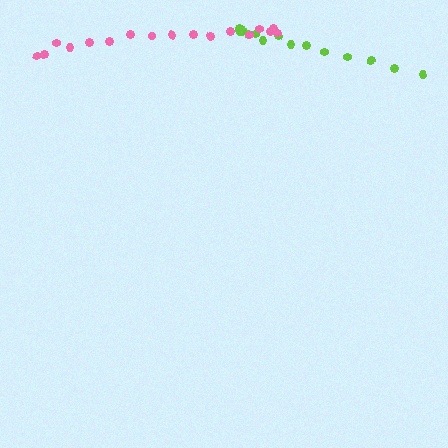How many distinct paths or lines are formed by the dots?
There are 2 distinct paths.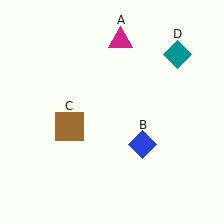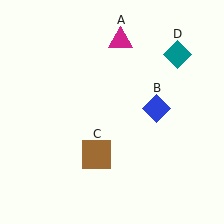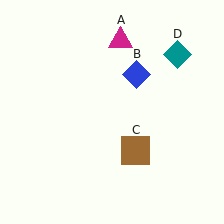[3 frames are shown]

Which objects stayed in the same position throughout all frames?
Magenta triangle (object A) and teal diamond (object D) remained stationary.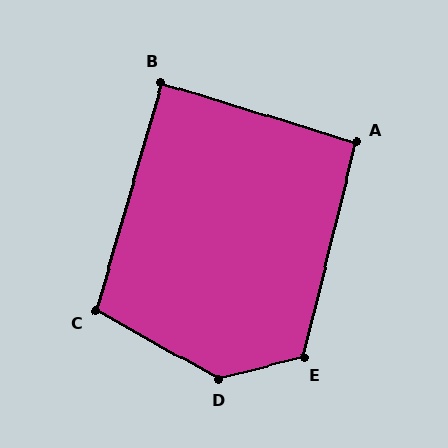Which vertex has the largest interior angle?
D, at approximately 137 degrees.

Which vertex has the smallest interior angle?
B, at approximately 89 degrees.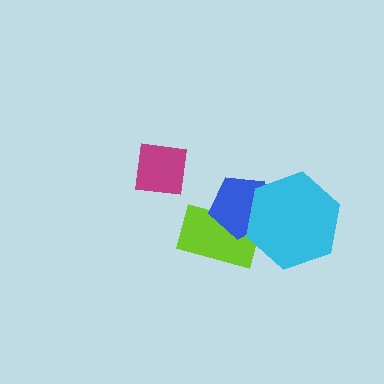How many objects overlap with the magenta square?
0 objects overlap with the magenta square.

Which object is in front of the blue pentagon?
The cyan hexagon is in front of the blue pentagon.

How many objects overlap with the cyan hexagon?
2 objects overlap with the cyan hexagon.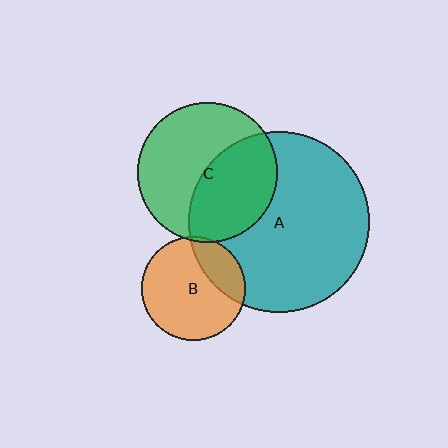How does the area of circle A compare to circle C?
Approximately 1.7 times.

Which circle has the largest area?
Circle A (teal).